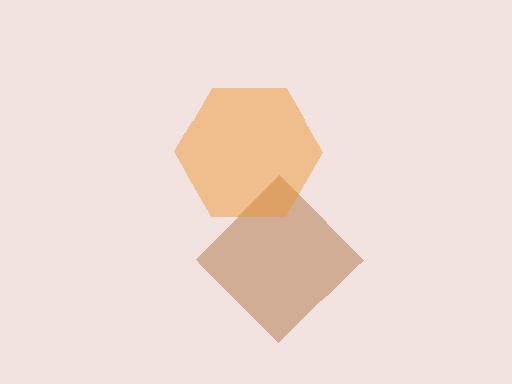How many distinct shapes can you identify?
There are 2 distinct shapes: a brown diamond, an orange hexagon.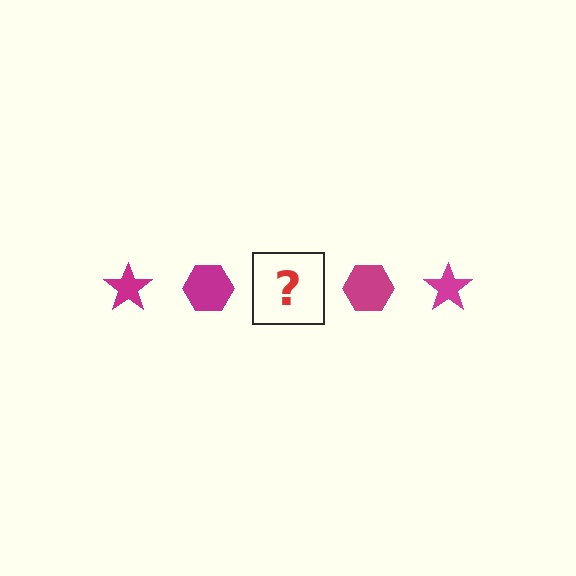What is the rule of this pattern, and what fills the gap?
The rule is that the pattern cycles through star, hexagon shapes in magenta. The gap should be filled with a magenta star.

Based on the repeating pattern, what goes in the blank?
The blank should be a magenta star.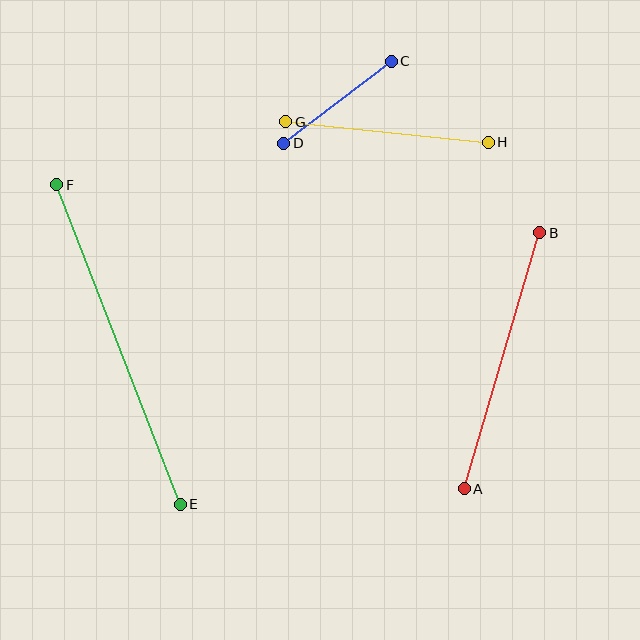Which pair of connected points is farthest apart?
Points E and F are farthest apart.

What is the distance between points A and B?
The distance is approximately 267 pixels.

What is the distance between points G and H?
The distance is approximately 204 pixels.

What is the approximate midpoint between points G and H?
The midpoint is at approximately (387, 132) pixels.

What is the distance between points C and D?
The distance is approximately 135 pixels.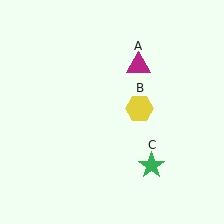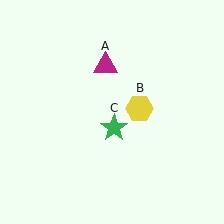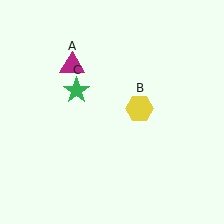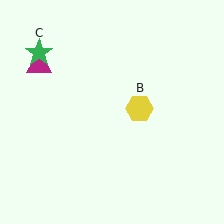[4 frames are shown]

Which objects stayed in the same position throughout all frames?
Yellow hexagon (object B) remained stationary.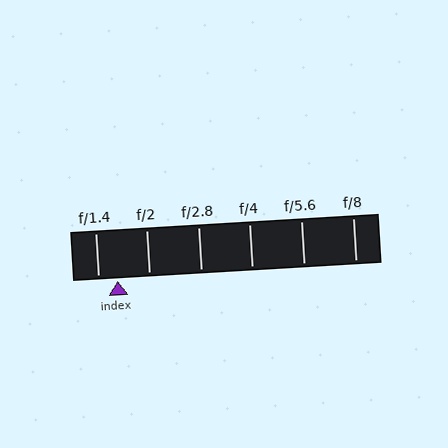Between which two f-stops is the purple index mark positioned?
The index mark is between f/1.4 and f/2.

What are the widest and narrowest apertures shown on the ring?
The widest aperture shown is f/1.4 and the narrowest is f/8.